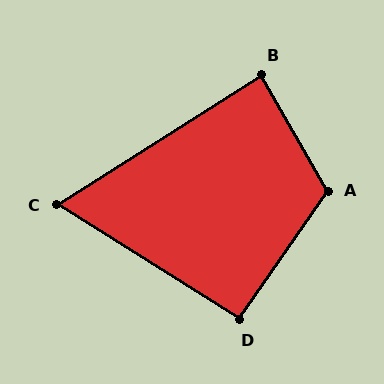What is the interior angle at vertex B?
Approximately 88 degrees (approximately right).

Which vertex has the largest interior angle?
A, at approximately 116 degrees.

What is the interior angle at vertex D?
Approximately 92 degrees (approximately right).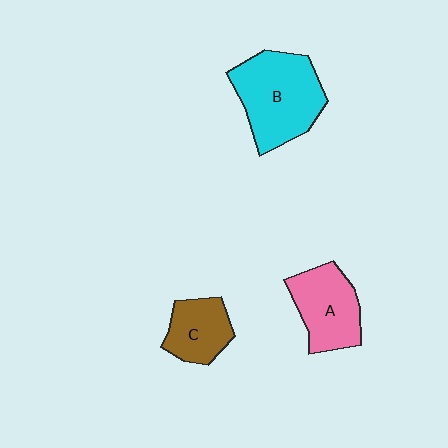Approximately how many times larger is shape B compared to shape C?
Approximately 1.9 times.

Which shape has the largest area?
Shape B (cyan).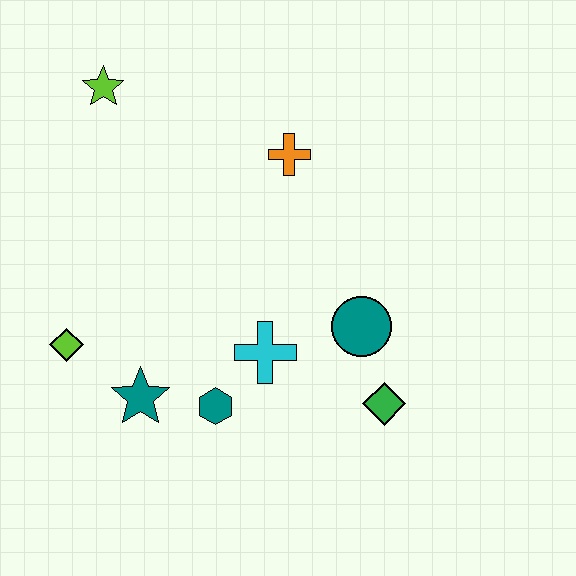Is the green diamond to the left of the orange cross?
No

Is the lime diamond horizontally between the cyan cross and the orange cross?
No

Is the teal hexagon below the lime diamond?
Yes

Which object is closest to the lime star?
The orange cross is closest to the lime star.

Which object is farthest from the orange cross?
The lime diamond is farthest from the orange cross.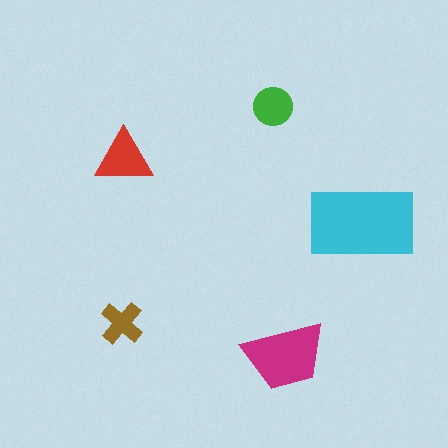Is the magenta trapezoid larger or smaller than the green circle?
Larger.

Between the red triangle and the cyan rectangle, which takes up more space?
The cyan rectangle.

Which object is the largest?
The cyan rectangle.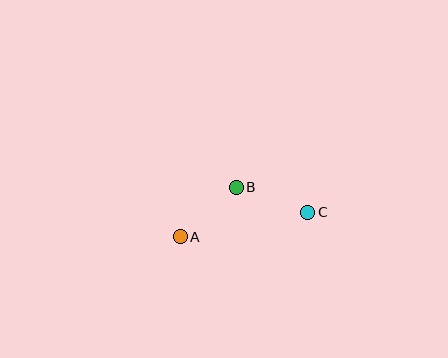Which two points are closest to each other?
Points A and B are closest to each other.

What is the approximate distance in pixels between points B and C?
The distance between B and C is approximately 76 pixels.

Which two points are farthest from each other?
Points A and C are farthest from each other.